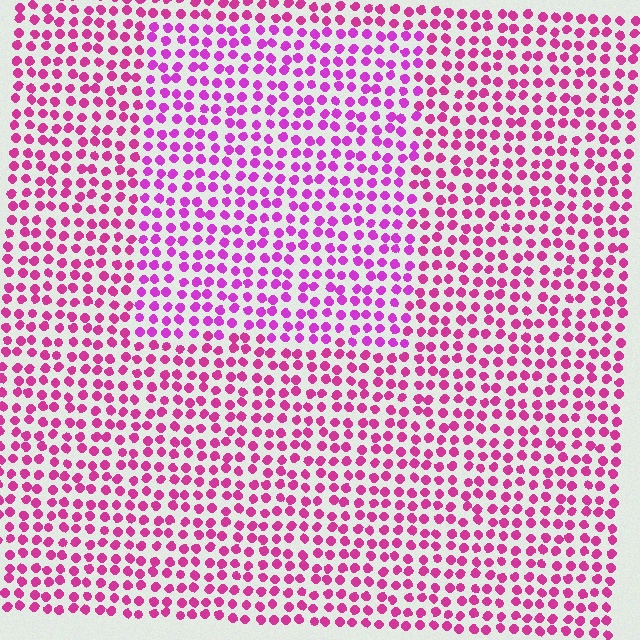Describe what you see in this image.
The image is filled with small magenta elements in a uniform arrangement. A rectangle-shaped region is visible where the elements are tinted to a slightly different hue, forming a subtle color boundary.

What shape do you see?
I see a rectangle.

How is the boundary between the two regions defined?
The boundary is defined purely by a slight shift in hue (about 22 degrees). Spacing, size, and orientation are identical on both sides.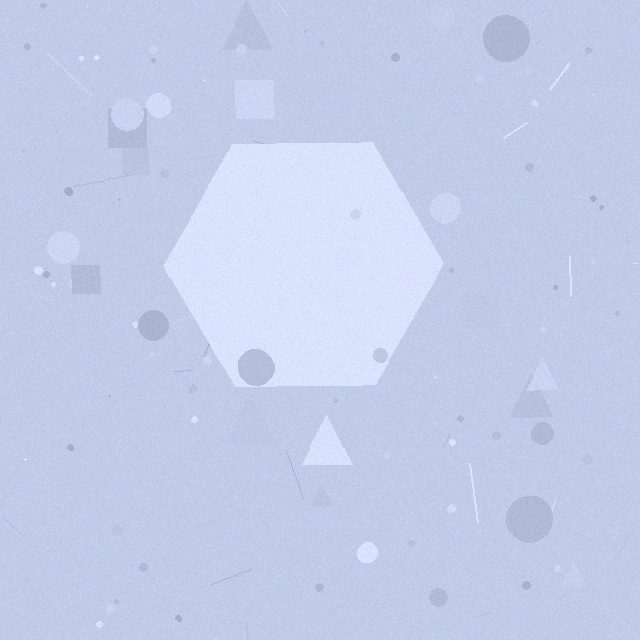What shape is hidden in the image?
A hexagon is hidden in the image.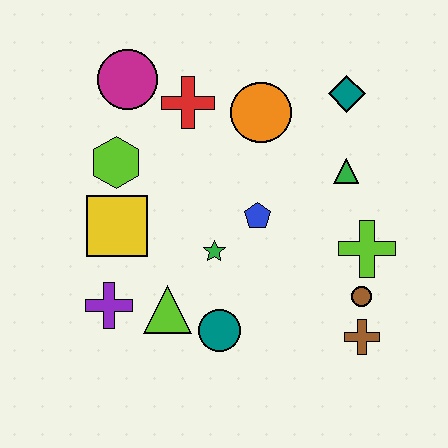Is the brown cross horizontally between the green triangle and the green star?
No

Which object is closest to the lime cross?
The brown circle is closest to the lime cross.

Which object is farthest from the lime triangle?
The teal diamond is farthest from the lime triangle.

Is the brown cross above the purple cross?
No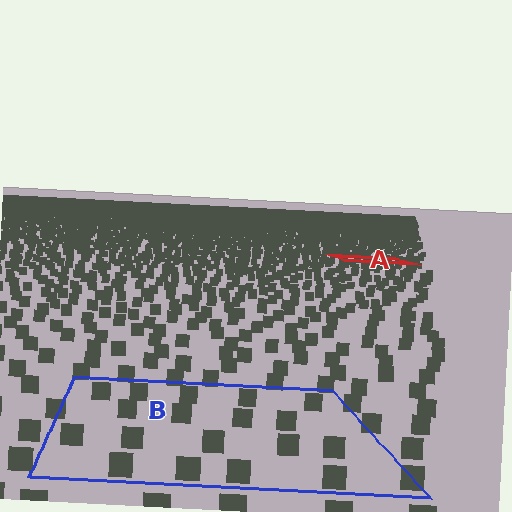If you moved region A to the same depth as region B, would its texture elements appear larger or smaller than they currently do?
They would appear larger. At a closer depth, the same texture elements are projected at a bigger on-screen size.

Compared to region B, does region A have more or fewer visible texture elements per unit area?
Region A has more texture elements per unit area — they are packed more densely because it is farther away.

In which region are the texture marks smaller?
The texture marks are smaller in region A, because it is farther away.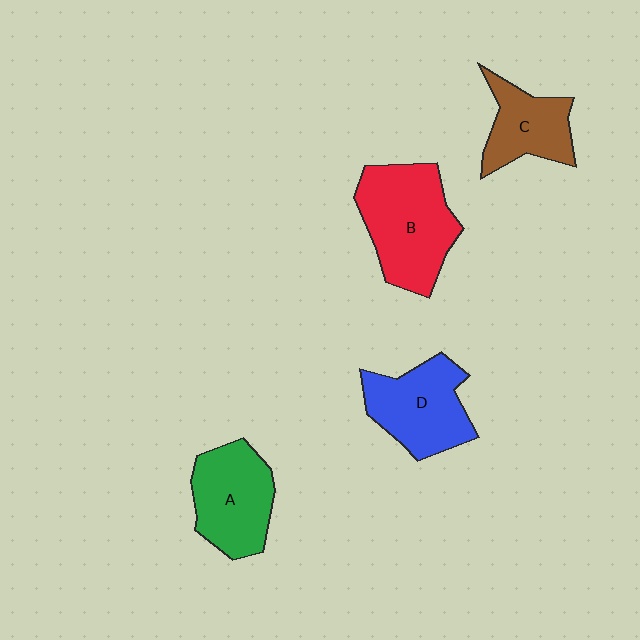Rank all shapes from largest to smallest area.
From largest to smallest: B (red), D (blue), A (green), C (brown).